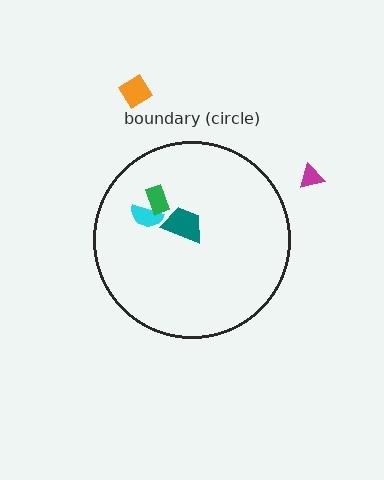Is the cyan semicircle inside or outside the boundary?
Inside.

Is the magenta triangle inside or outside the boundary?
Outside.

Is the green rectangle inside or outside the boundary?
Inside.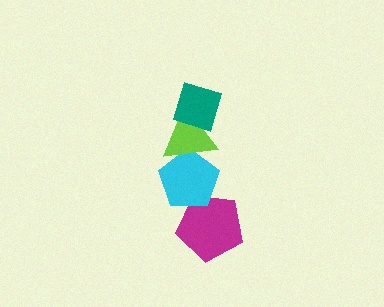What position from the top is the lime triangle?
The lime triangle is 2nd from the top.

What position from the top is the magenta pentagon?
The magenta pentagon is 4th from the top.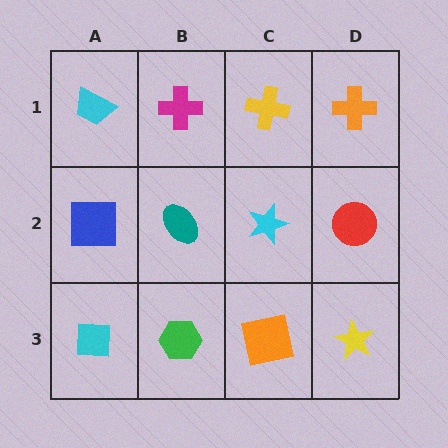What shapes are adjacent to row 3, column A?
A blue square (row 2, column A), a green hexagon (row 3, column B).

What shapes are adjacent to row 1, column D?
A red circle (row 2, column D), a yellow cross (row 1, column C).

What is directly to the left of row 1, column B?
A cyan trapezoid.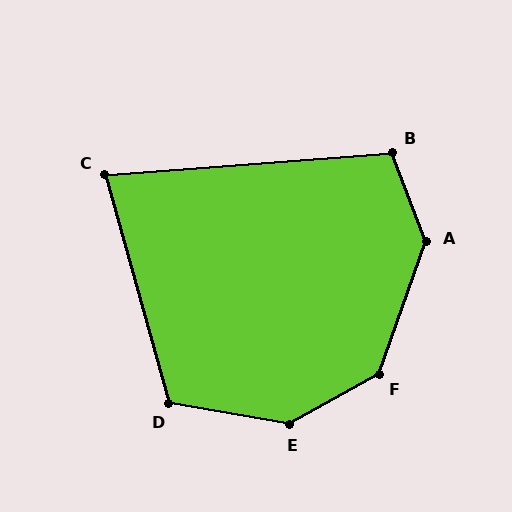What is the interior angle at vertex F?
Approximately 138 degrees (obtuse).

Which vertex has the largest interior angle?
E, at approximately 142 degrees.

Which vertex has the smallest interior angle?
C, at approximately 79 degrees.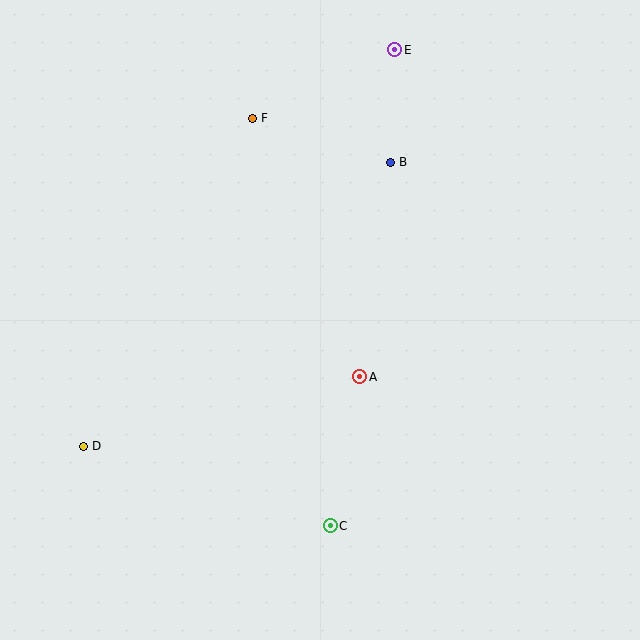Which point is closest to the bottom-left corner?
Point D is closest to the bottom-left corner.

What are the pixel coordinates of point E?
Point E is at (395, 50).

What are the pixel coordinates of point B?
Point B is at (390, 162).